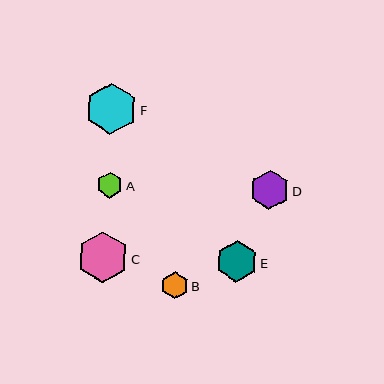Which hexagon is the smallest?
Hexagon A is the smallest with a size of approximately 26 pixels.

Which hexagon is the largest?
Hexagon F is the largest with a size of approximately 51 pixels.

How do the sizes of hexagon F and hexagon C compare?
Hexagon F and hexagon C are approximately the same size.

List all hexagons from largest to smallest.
From largest to smallest: F, C, E, D, B, A.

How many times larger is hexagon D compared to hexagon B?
Hexagon D is approximately 1.4 times the size of hexagon B.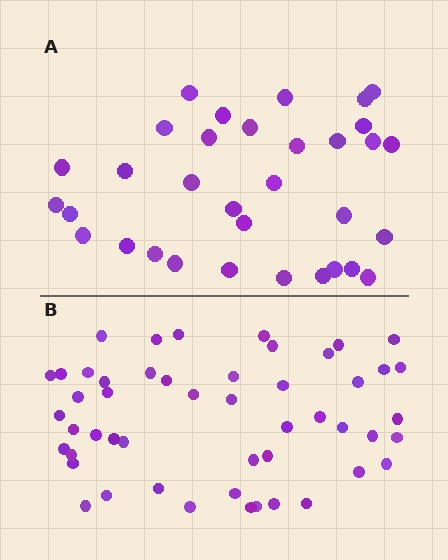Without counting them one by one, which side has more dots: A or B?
Region B (the bottom region) has more dots.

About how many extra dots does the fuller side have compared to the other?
Region B has approximately 15 more dots than region A.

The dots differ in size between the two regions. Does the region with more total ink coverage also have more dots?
No. Region A has more total ink coverage because its dots are larger, but region B actually contains more individual dots. Total area can be misleading — the number of items is what matters here.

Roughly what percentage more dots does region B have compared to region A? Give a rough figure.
About 50% more.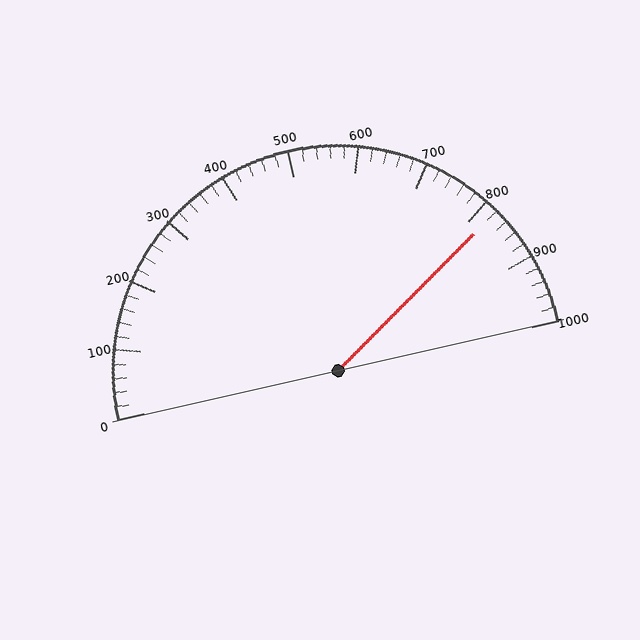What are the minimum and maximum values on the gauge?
The gauge ranges from 0 to 1000.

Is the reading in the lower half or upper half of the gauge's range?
The reading is in the upper half of the range (0 to 1000).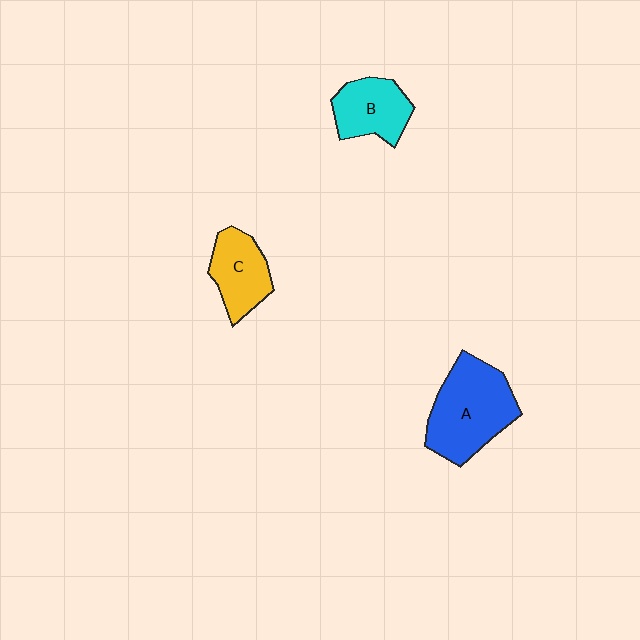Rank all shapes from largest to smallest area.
From largest to smallest: A (blue), B (cyan), C (yellow).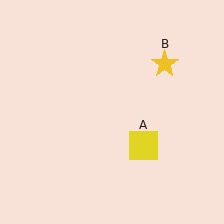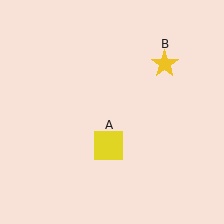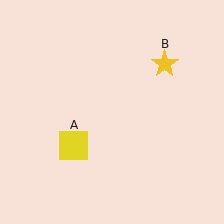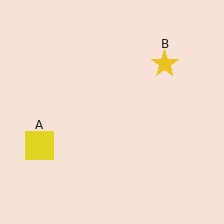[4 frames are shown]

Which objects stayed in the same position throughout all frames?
Yellow star (object B) remained stationary.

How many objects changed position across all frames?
1 object changed position: yellow square (object A).